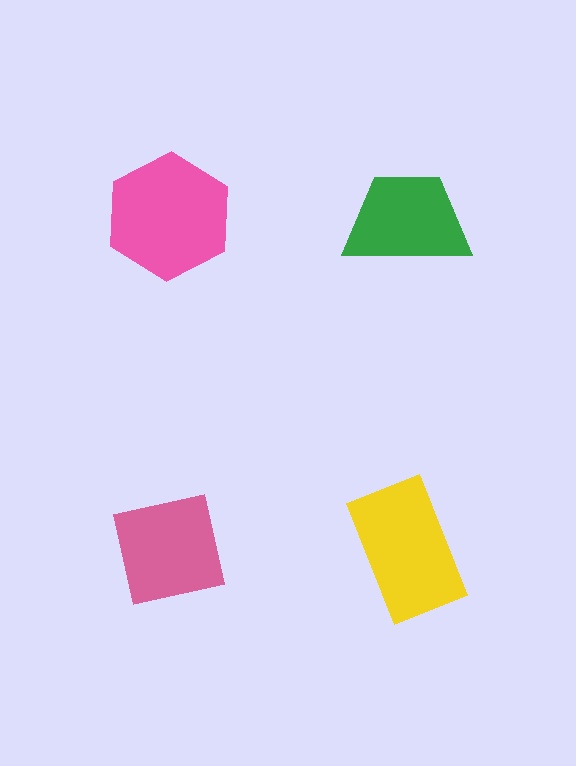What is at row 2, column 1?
A pink square.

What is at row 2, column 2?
A yellow rectangle.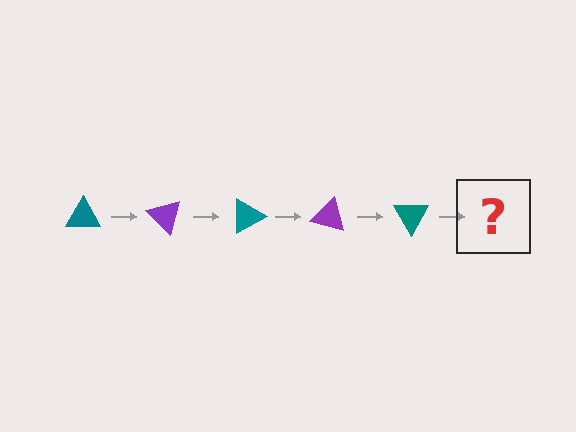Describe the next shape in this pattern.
It should be a purple triangle, rotated 225 degrees from the start.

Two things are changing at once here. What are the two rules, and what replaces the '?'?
The two rules are that it rotates 45 degrees each step and the color cycles through teal and purple. The '?' should be a purple triangle, rotated 225 degrees from the start.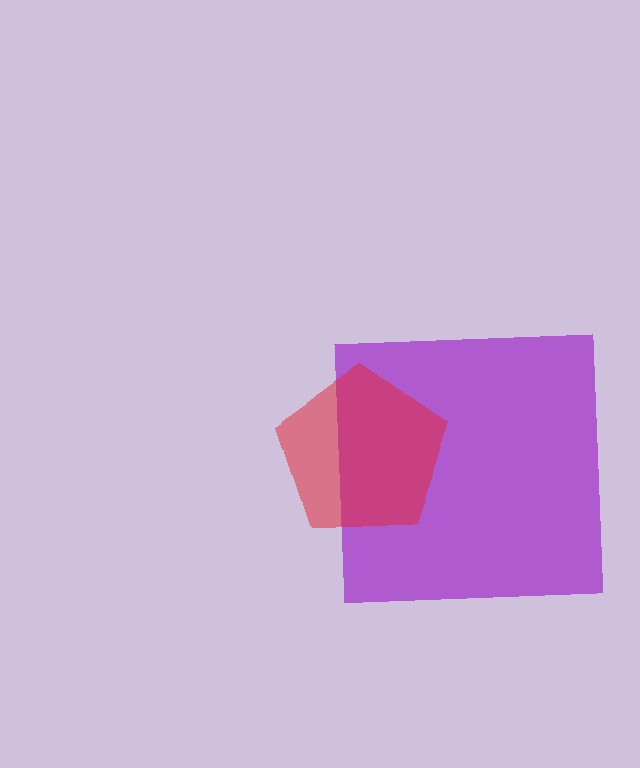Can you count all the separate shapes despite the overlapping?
Yes, there are 2 separate shapes.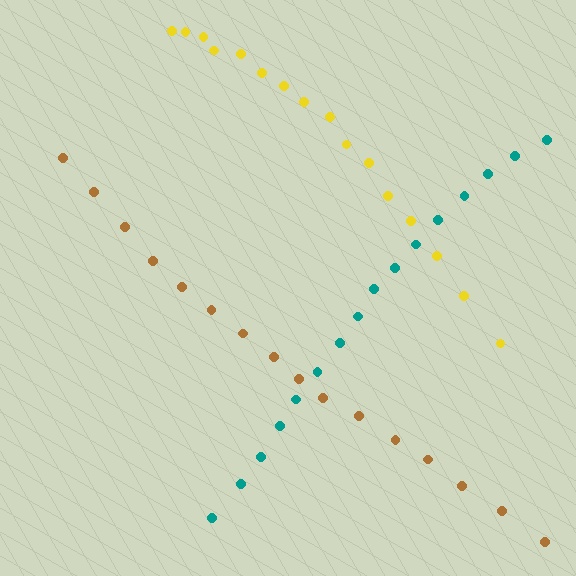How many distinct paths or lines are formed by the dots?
There are 3 distinct paths.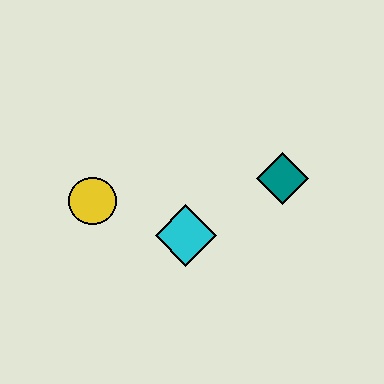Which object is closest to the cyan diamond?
The yellow circle is closest to the cyan diamond.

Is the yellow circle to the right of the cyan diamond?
No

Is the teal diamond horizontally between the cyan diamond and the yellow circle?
No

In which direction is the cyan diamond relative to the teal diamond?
The cyan diamond is to the left of the teal diamond.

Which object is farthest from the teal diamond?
The yellow circle is farthest from the teal diamond.